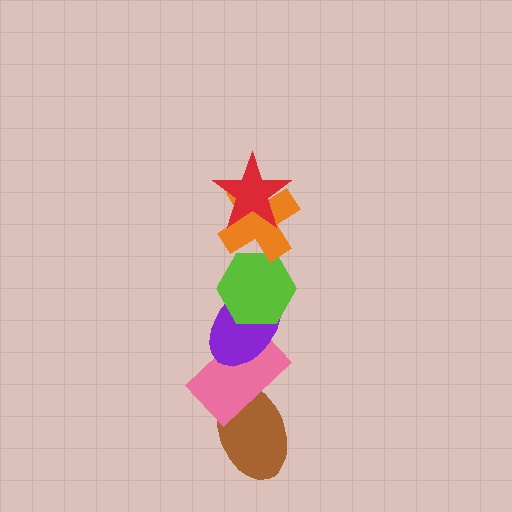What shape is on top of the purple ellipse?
The lime hexagon is on top of the purple ellipse.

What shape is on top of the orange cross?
The red star is on top of the orange cross.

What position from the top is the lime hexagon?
The lime hexagon is 3rd from the top.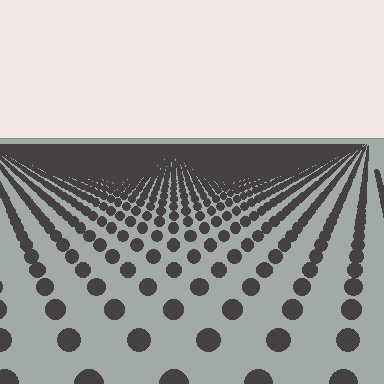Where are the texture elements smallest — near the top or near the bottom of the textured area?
Near the top.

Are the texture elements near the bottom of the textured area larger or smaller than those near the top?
Larger. Near the bottom, elements are closer to the viewer and appear at a bigger on-screen size.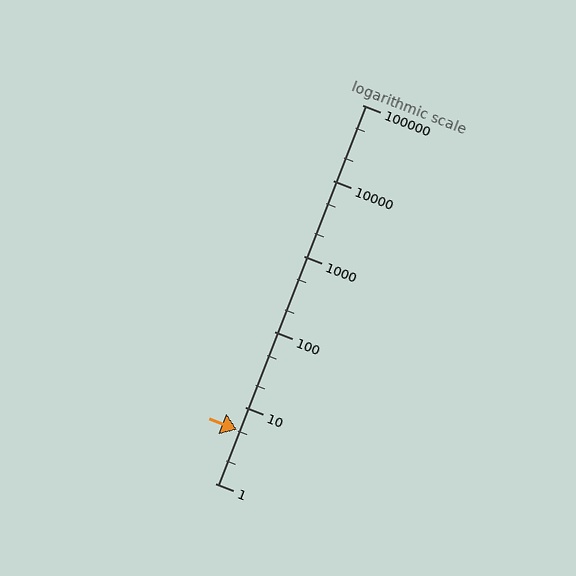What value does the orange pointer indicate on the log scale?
The pointer indicates approximately 5.1.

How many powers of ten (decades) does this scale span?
The scale spans 5 decades, from 1 to 100000.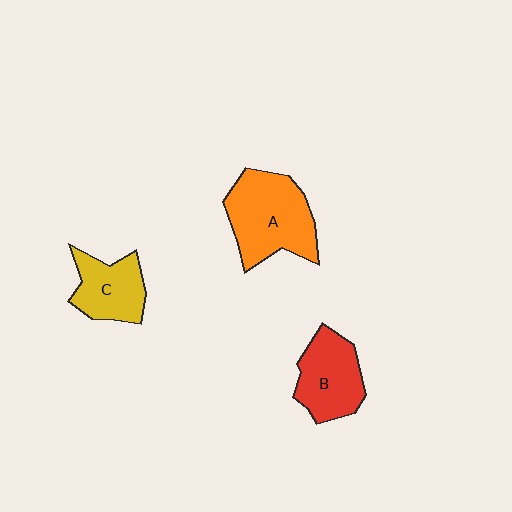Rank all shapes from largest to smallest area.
From largest to smallest: A (orange), B (red), C (yellow).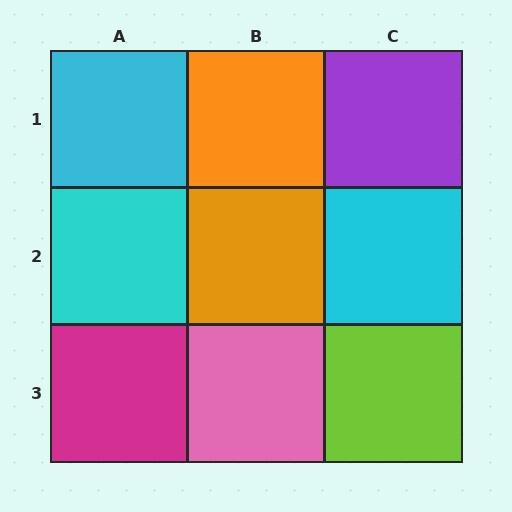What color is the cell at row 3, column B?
Pink.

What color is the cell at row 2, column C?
Cyan.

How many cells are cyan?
3 cells are cyan.